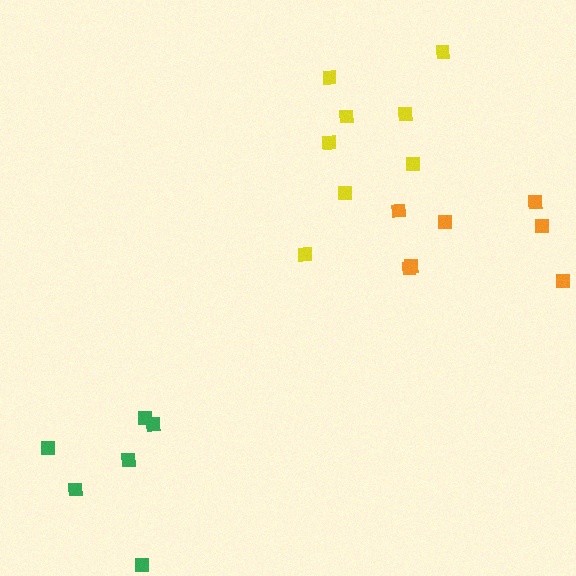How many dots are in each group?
Group 1: 7 dots, Group 2: 6 dots, Group 3: 8 dots (21 total).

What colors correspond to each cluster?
The clusters are colored: orange, green, yellow.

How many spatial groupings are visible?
There are 3 spatial groupings.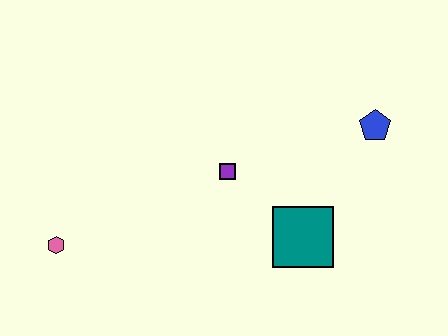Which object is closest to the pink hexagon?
The purple square is closest to the pink hexagon.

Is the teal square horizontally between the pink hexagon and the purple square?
No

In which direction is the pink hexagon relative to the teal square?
The pink hexagon is to the left of the teal square.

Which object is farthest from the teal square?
The pink hexagon is farthest from the teal square.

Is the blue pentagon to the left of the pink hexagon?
No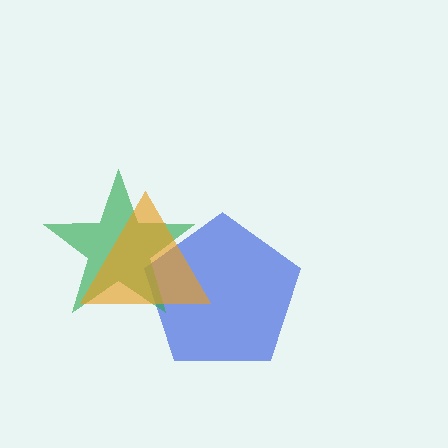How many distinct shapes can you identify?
There are 3 distinct shapes: a blue pentagon, a green star, an orange triangle.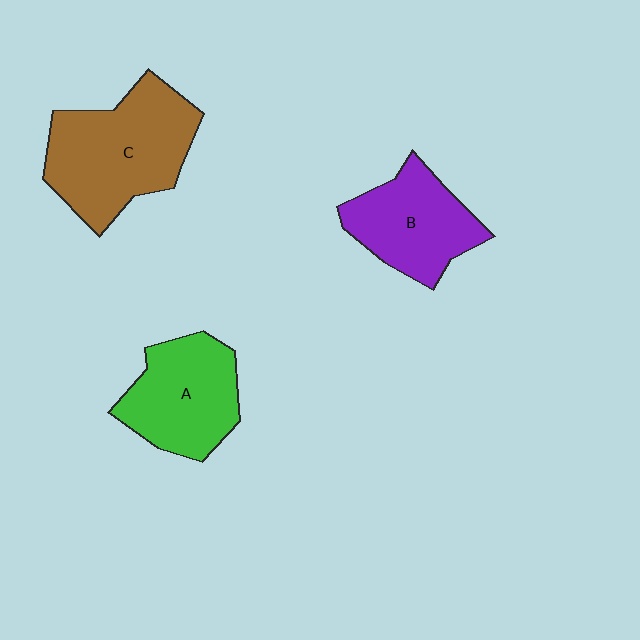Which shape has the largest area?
Shape C (brown).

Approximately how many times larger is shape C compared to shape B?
Approximately 1.4 times.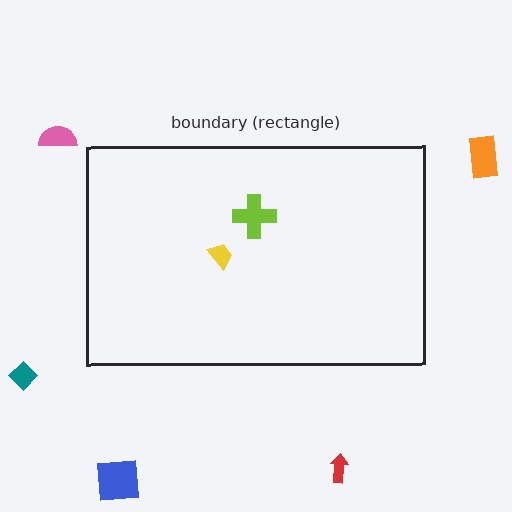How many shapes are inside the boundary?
2 inside, 5 outside.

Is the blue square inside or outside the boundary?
Outside.